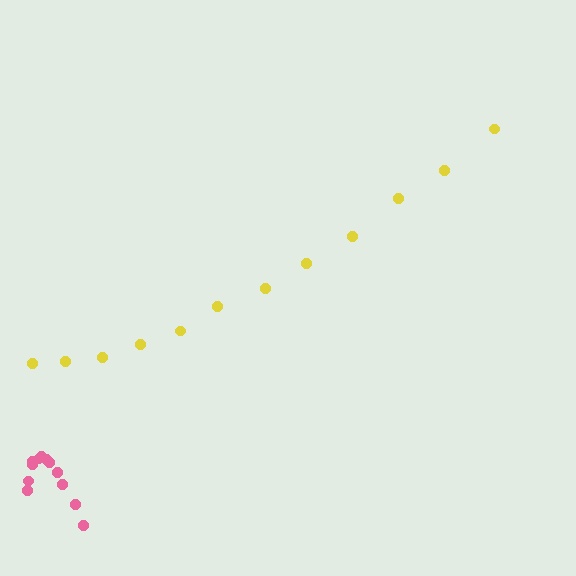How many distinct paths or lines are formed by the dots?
There are 2 distinct paths.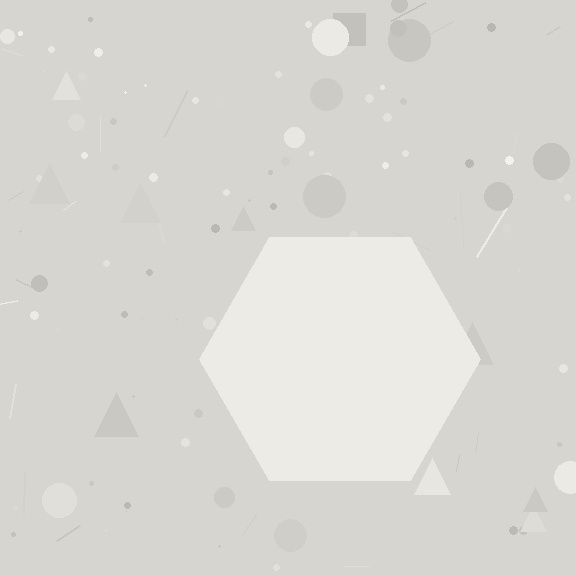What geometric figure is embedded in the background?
A hexagon is embedded in the background.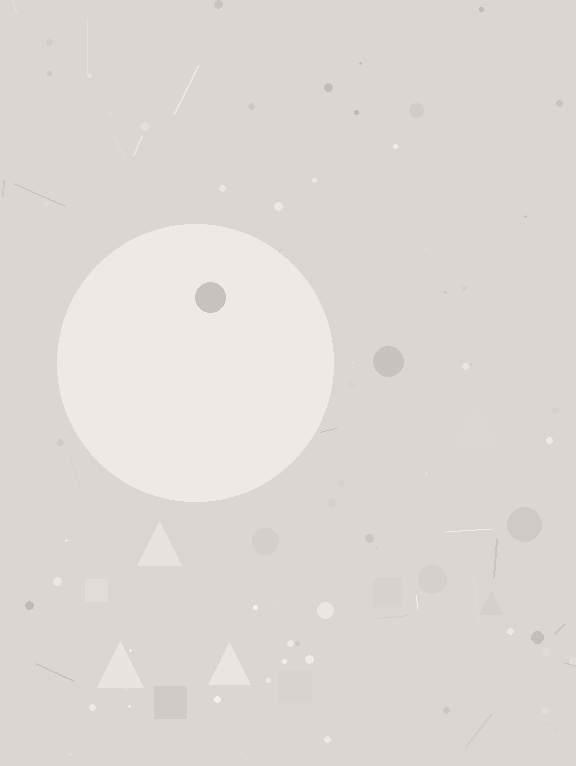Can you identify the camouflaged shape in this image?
The camouflaged shape is a circle.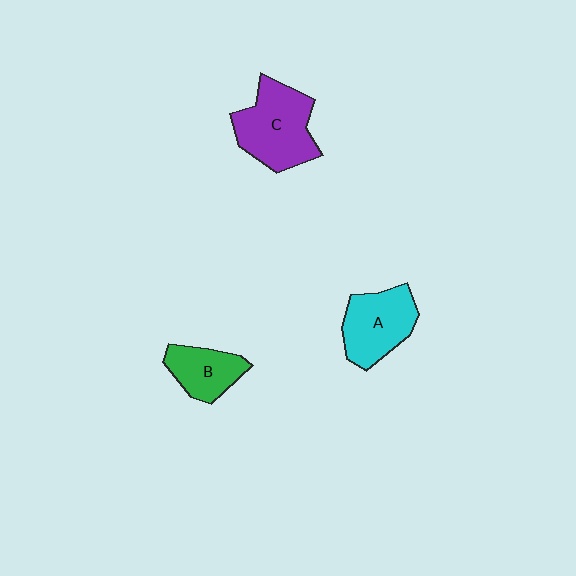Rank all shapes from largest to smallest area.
From largest to smallest: C (purple), A (cyan), B (green).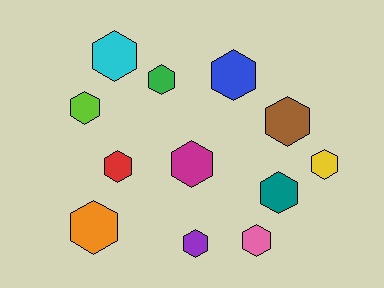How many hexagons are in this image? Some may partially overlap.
There are 12 hexagons.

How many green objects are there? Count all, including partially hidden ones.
There is 1 green object.